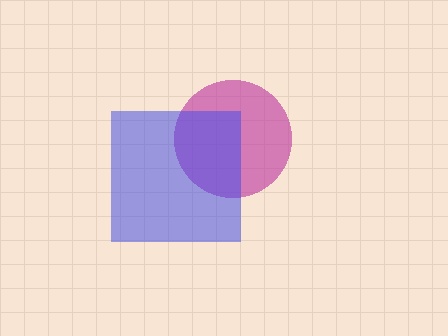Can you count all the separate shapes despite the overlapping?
Yes, there are 2 separate shapes.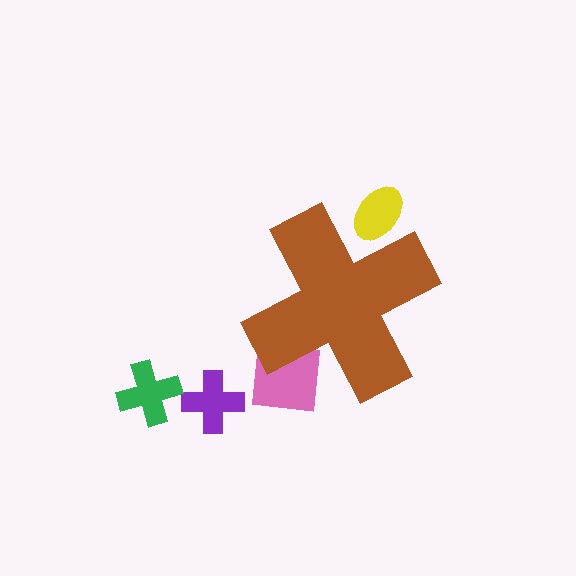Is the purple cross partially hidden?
No, the purple cross is fully visible.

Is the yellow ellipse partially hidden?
Yes, the yellow ellipse is partially hidden behind the brown cross.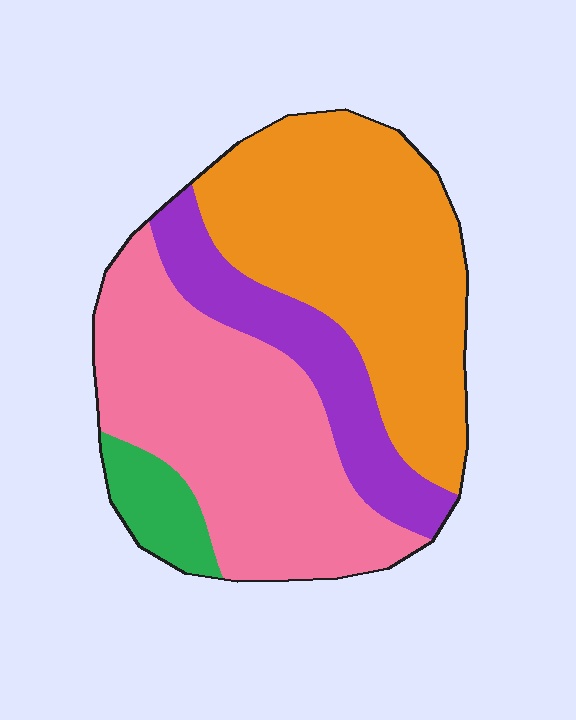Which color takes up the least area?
Green, at roughly 5%.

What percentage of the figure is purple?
Purple covers 16% of the figure.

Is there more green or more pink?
Pink.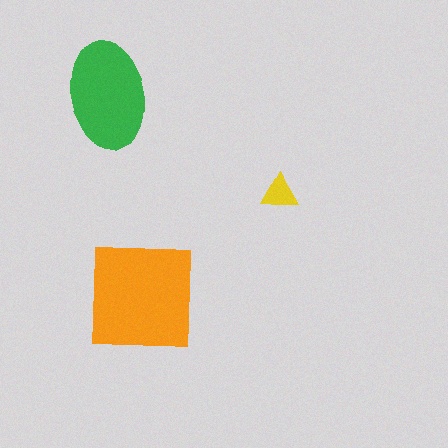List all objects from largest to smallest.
The orange square, the green ellipse, the yellow triangle.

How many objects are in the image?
There are 3 objects in the image.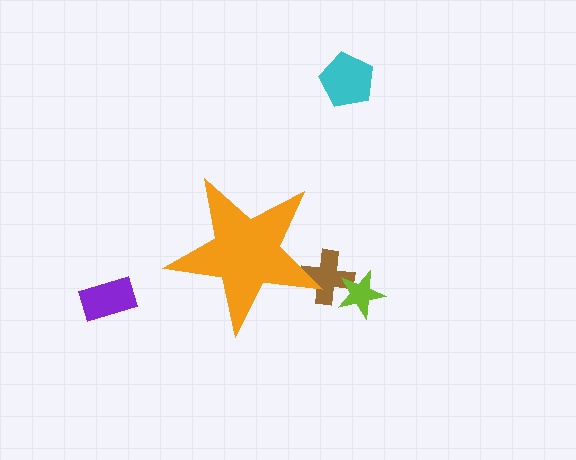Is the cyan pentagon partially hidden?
No, the cyan pentagon is fully visible.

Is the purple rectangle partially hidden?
No, the purple rectangle is fully visible.